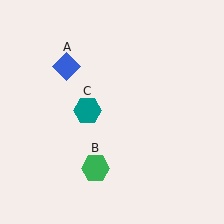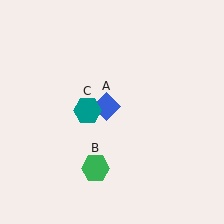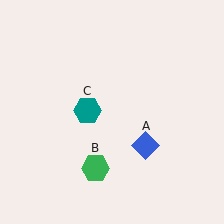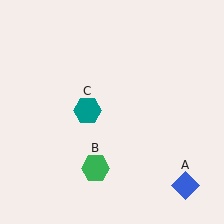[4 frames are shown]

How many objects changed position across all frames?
1 object changed position: blue diamond (object A).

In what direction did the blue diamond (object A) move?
The blue diamond (object A) moved down and to the right.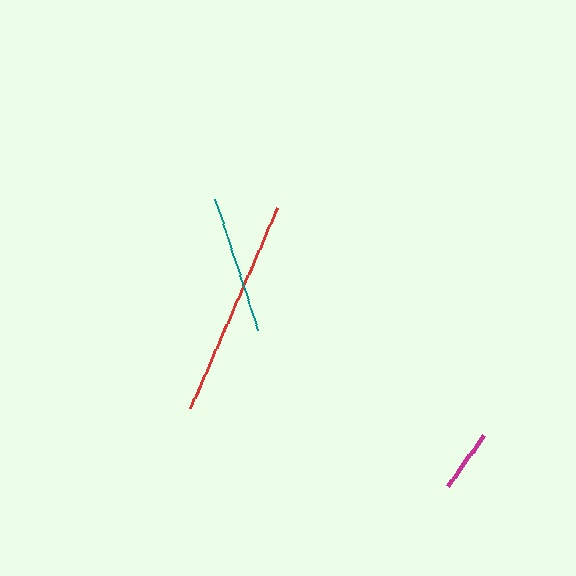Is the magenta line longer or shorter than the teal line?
The teal line is longer than the magenta line.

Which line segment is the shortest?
The magenta line is the shortest at approximately 62 pixels.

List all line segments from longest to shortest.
From longest to shortest: red, teal, magenta.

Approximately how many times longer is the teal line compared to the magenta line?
The teal line is approximately 2.2 times the length of the magenta line.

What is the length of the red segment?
The red segment is approximately 218 pixels long.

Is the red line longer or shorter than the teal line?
The red line is longer than the teal line.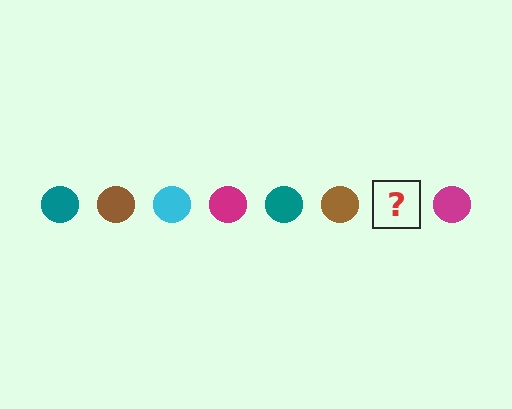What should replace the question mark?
The question mark should be replaced with a cyan circle.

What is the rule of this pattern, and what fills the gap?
The rule is that the pattern cycles through teal, brown, cyan, magenta circles. The gap should be filled with a cyan circle.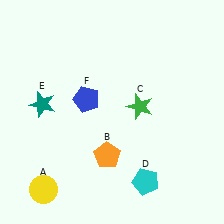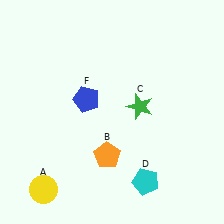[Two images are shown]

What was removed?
The teal star (E) was removed in Image 2.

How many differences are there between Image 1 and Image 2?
There is 1 difference between the two images.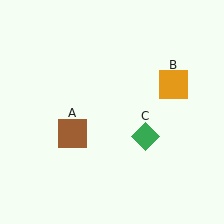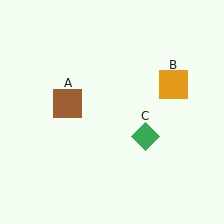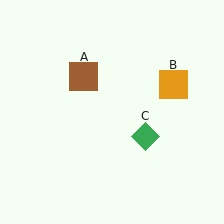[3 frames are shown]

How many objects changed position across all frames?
1 object changed position: brown square (object A).